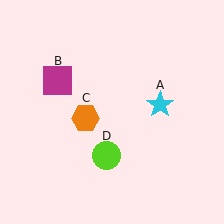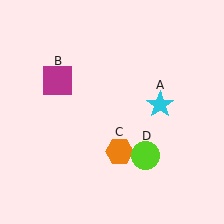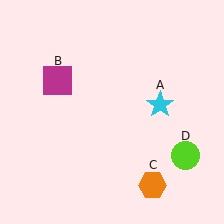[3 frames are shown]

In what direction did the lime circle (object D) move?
The lime circle (object D) moved right.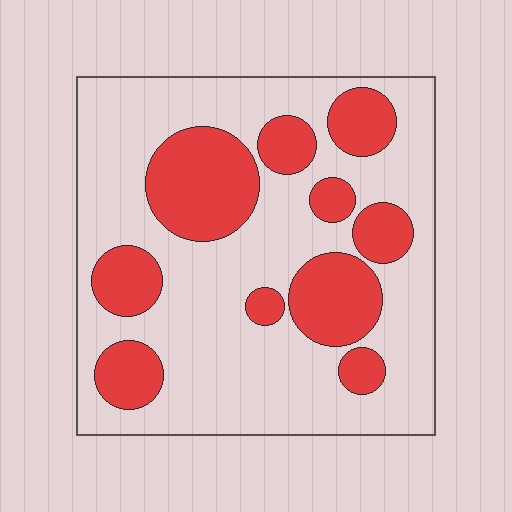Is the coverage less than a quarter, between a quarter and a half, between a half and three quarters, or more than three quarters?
Between a quarter and a half.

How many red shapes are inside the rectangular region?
10.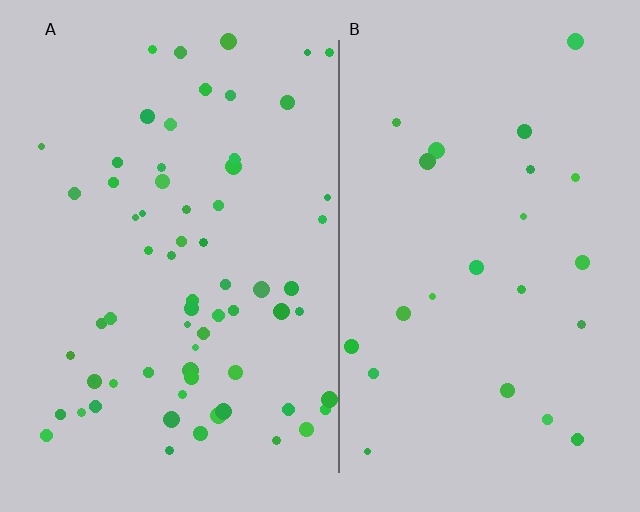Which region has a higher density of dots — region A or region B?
A (the left).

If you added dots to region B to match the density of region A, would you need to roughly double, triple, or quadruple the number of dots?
Approximately triple.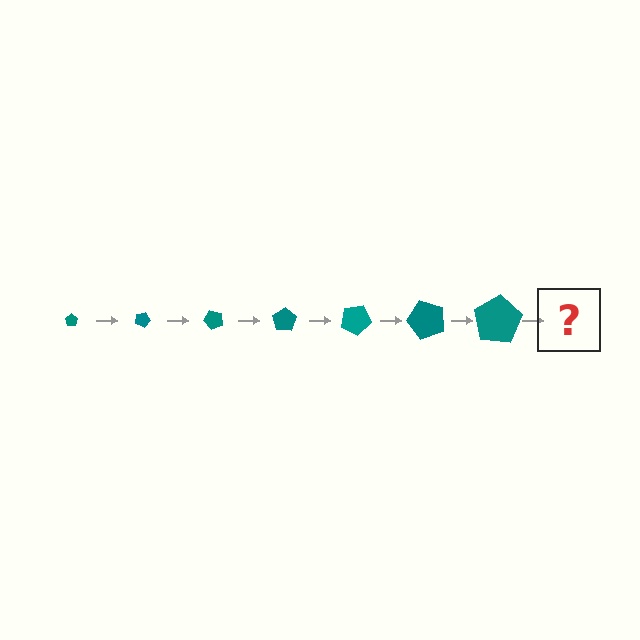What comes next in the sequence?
The next element should be a pentagon, larger than the previous one and rotated 175 degrees from the start.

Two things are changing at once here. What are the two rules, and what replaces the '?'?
The two rules are that the pentagon grows larger each step and it rotates 25 degrees each step. The '?' should be a pentagon, larger than the previous one and rotated 175 degrees from the start.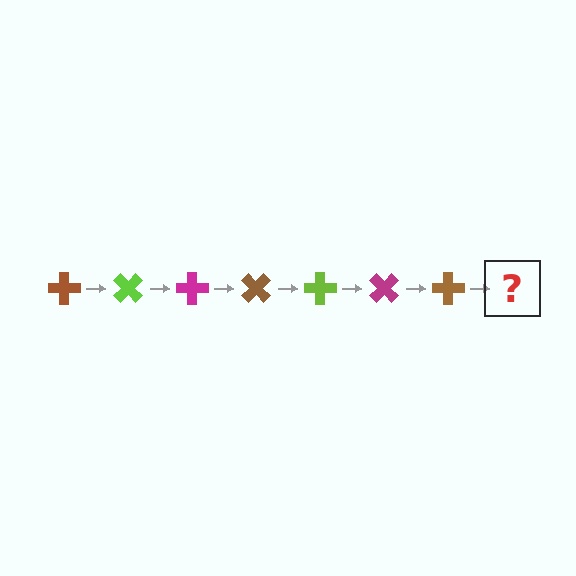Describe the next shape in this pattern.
It should be a lime cross, rotated 315 degrees from the start.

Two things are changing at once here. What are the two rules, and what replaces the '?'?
The two rules are that it rotates 45 degrees each step and the color cycles through brown, lime, and magenta. The '?' should be a lime cross, rotated 315 degrees from the start.